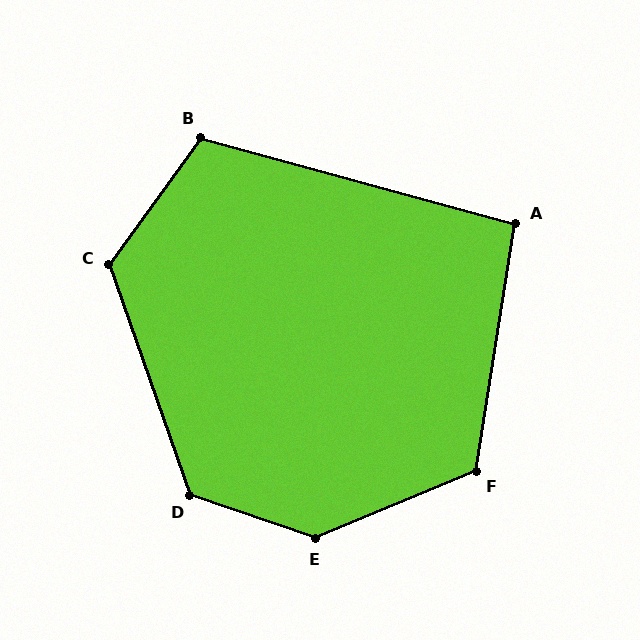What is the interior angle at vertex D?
Approximately 128 degrees (obtuse).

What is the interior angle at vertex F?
Approximately 121 degrees (obtuse).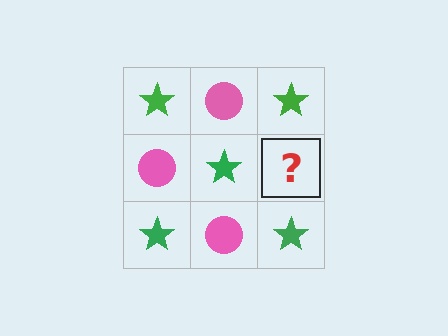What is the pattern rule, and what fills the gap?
The rule is that it alternates green star and pink circle in a checkerboard pattern. The gap should be filled with a pink circle.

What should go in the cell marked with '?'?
The missing cell should contain a pink circle.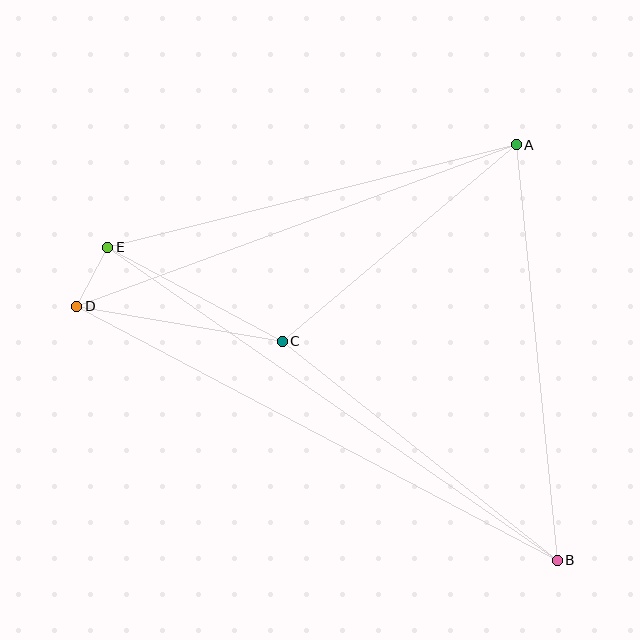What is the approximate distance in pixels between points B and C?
The distance between B and C is approximately 352 pixels.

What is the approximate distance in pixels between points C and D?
The distance between C and D is approximately 208 pixels.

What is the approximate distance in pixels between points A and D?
The distance between A and D is approximately 468 pixels.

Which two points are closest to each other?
Points D and E are closest to each other.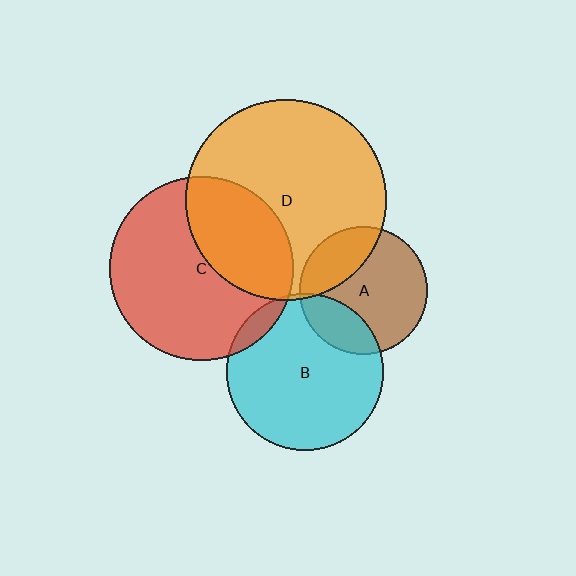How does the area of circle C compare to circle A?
Approximately 2.1 times.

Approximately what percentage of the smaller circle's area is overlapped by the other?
Approximately 35%.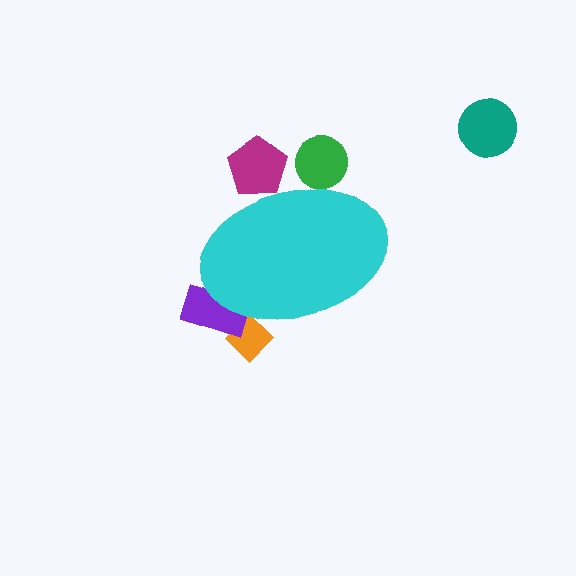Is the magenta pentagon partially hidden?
Yes, the magenta pentagon is partially hidden behind the cyan ellipse.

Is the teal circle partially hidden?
No, the teal circle is fully visible.